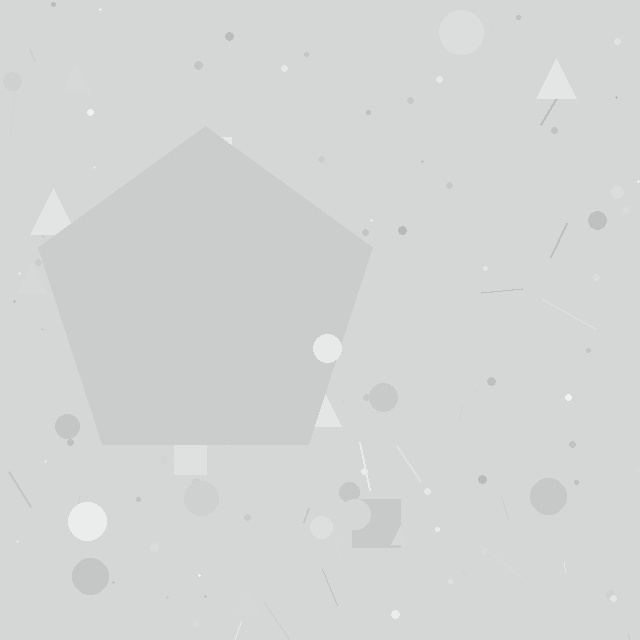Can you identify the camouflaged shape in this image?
The camouflaged shape is a pentagon.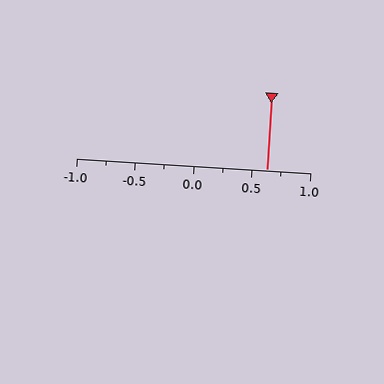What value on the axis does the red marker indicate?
The marker indicates approximately 0.62.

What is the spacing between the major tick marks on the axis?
The major ticks are spaced 0.5 apart.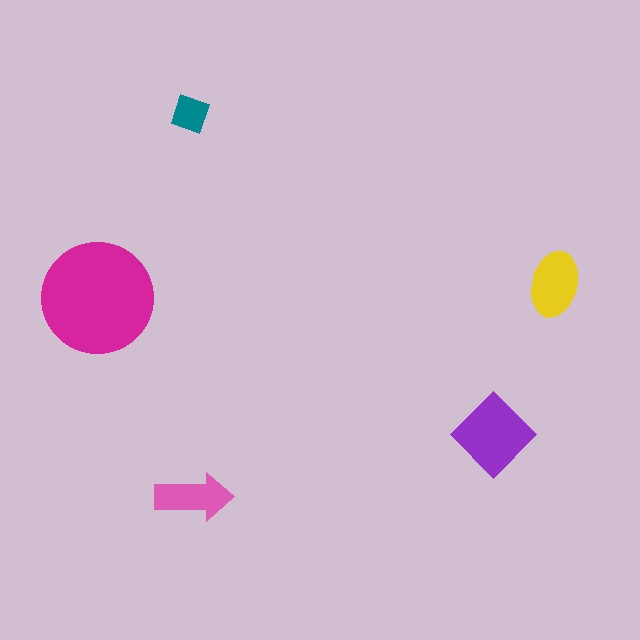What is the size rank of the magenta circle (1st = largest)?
1st.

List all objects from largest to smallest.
The magenta circle, the purple diamond, the yellow ellipse, the pink arrow, the teal square.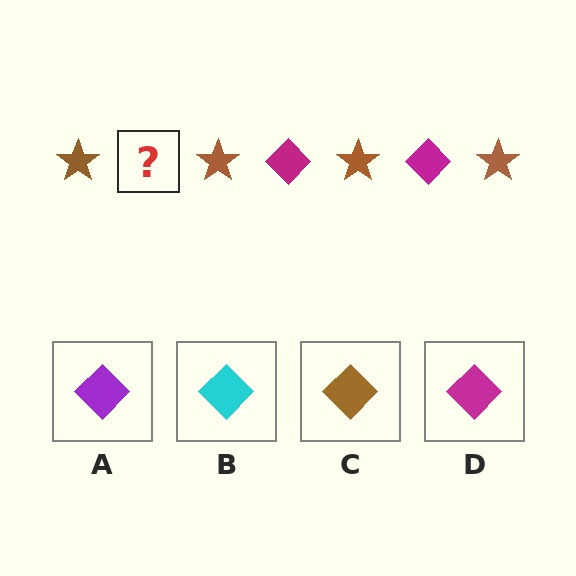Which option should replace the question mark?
Option D.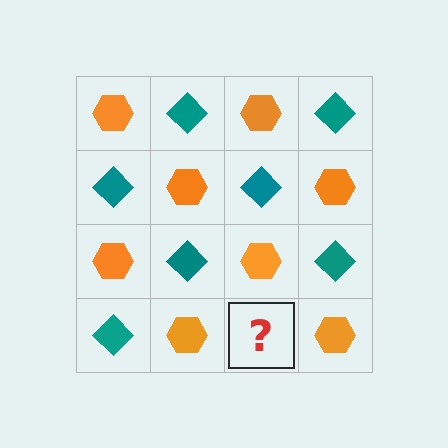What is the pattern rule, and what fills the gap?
The rule is that it alternates orange hexagon and teal diamond in a checkerboard pattern. The gap should be filled with a teal diamond.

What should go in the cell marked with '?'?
The missing cell should contain a teal diamond.